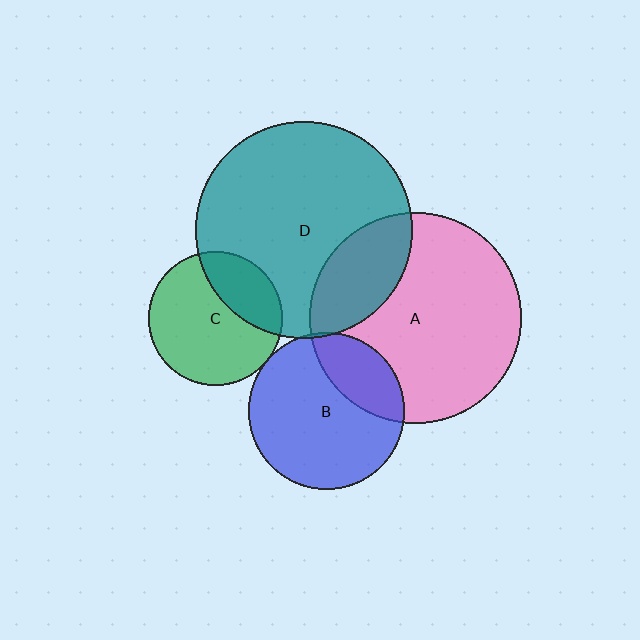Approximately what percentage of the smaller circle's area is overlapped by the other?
Approximately 30%.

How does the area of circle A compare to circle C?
Approximately 2.5 times.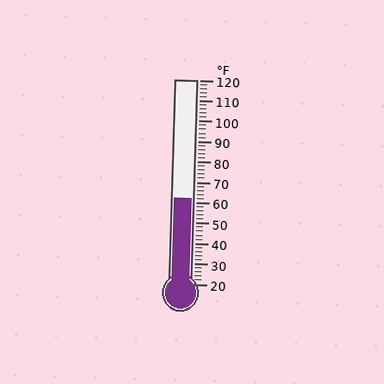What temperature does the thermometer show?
The thermometer shows approximately 62°F.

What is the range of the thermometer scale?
The thermometer scale ranges from 20°F to 120°F.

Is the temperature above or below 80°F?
The temperature is below 80°F.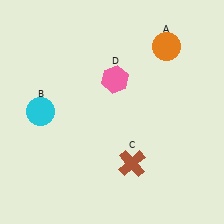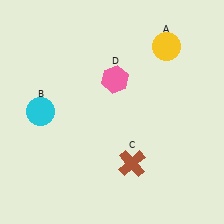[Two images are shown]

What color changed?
The circle (A) changed from orange in Image 1 to yellow in Image 2.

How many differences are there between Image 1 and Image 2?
There is 1 difference between the two images.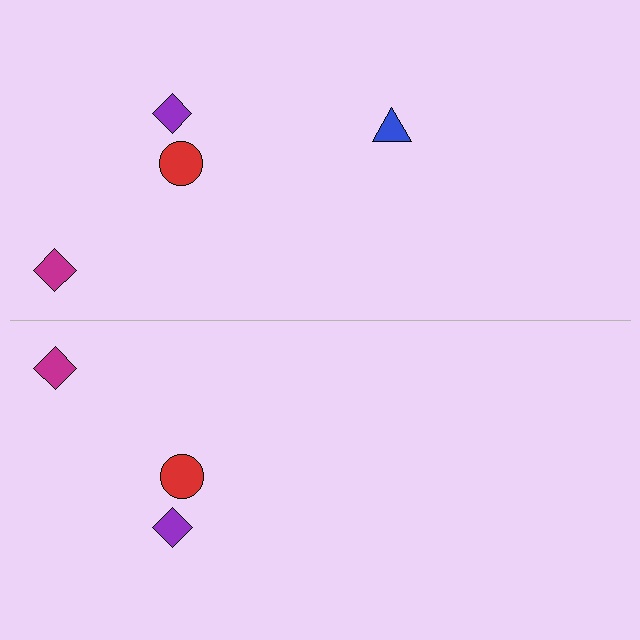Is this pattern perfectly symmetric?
No, the pattern is not perfectly symmetric. A blue triangle is missing from the bottom side.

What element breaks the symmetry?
A blue triangle is missing from the bottom side.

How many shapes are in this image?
There are 7 shapes in this image.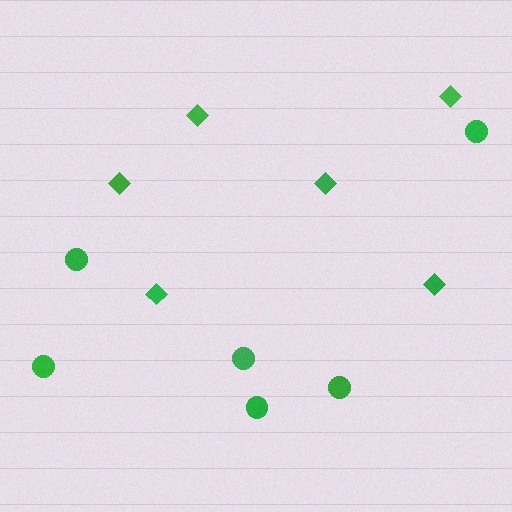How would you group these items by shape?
There are 2 groups: one group of diamonds (6) and one group of circles (6).